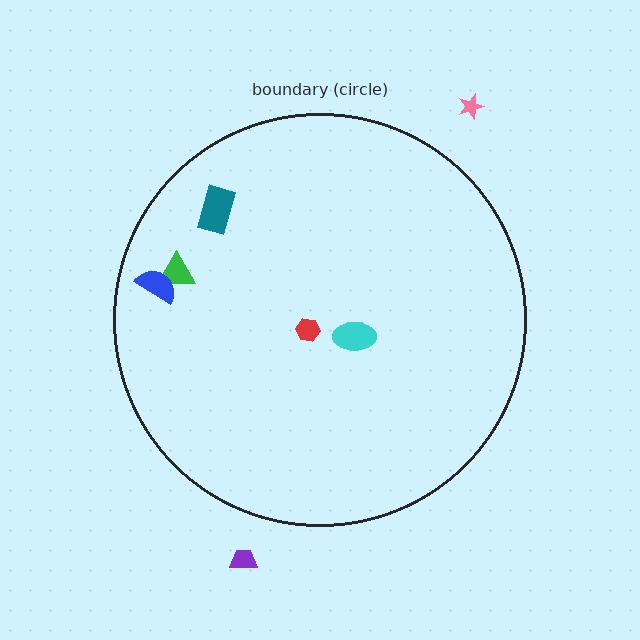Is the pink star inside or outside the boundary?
Outside.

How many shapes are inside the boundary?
5 inside, 2 outside.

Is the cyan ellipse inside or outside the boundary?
Inside.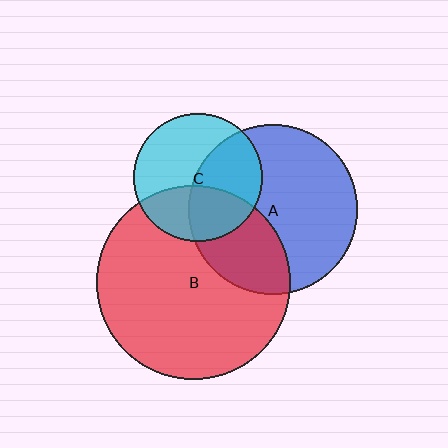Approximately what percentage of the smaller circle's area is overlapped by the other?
Approximately 35%.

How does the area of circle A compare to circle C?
Approximately 1.7 times.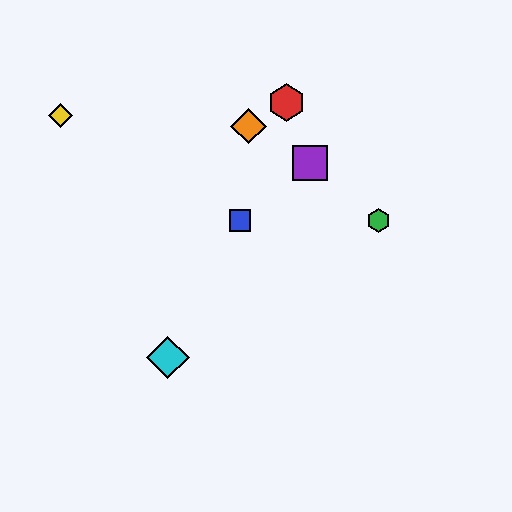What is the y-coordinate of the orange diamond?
The orange diamond is at y≈126.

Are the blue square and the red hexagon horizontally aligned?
No, the blue square is at y≈220 and the red hexagon is at y≈102.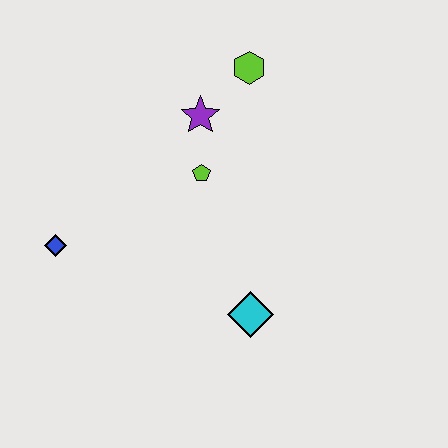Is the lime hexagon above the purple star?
Yes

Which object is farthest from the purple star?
The cyan diamond is farthest from the purple star.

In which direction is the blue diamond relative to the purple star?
The blue diamond is to the left of the purple star.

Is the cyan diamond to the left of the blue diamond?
No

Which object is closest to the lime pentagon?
The purple star is closest to the lime pentagon.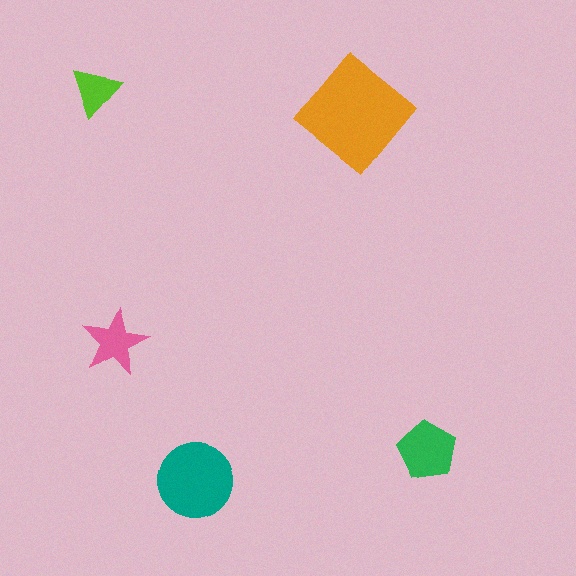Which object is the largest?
The orange diamond.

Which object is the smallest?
The lime triangle.